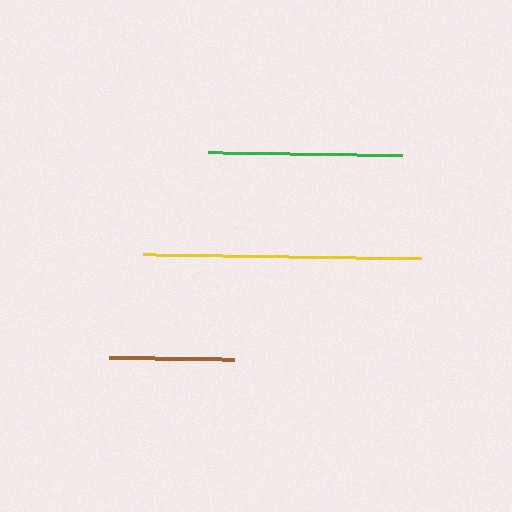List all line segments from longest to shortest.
From longest to shortest: yellow, green, brown.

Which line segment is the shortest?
The brown line is the shortest at approximately 125 pixels.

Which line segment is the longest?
The yellow line is the longest at approximately 278 pixels.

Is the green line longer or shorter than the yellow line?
The yellow line is longer than the green line.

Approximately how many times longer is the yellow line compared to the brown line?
The yellow line is approximately 2.2 times the length of the brown line.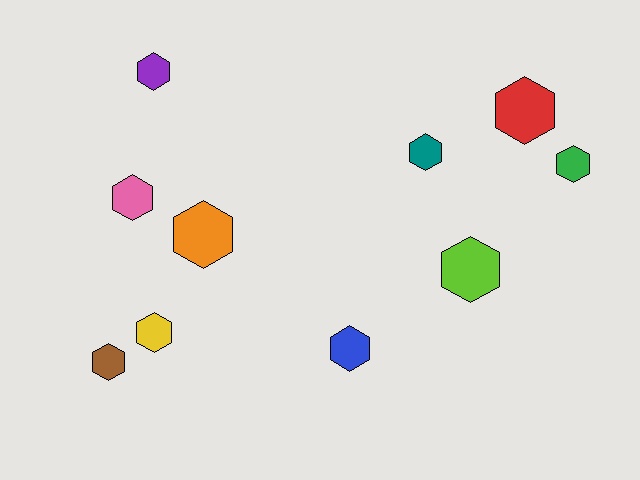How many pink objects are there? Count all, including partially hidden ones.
There is 1 pink object.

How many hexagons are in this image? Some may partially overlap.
There are 10 hexagons.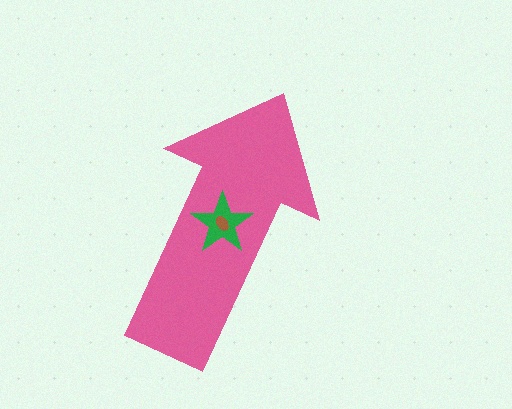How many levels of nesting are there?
3.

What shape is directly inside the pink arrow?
The green star.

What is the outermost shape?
The pink arrow.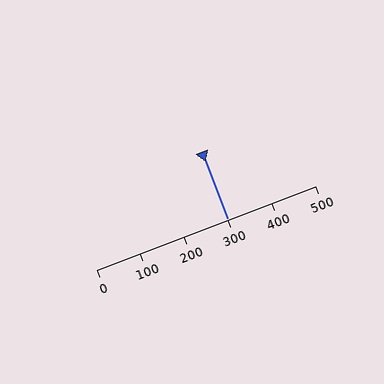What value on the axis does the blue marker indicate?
The marker indicates approximately 300.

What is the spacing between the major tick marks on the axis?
The major ticks are spaced 100 apart.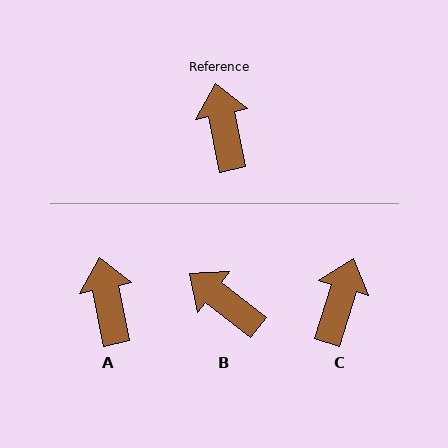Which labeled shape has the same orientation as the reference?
A.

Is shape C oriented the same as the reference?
No, it is off by about 29 degrees.